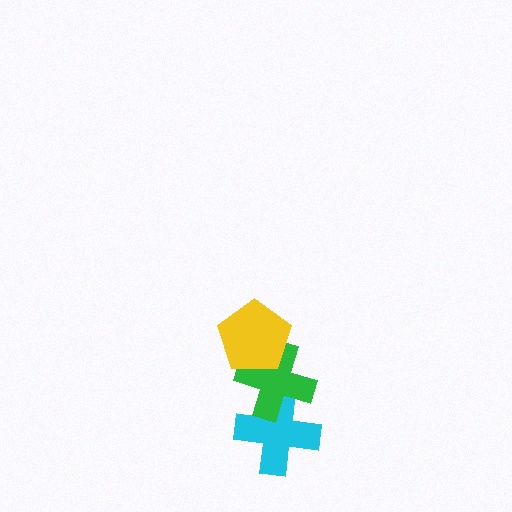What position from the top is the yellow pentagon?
The yellow pentagon is 1st from the top.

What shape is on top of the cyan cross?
The green cross is on top of the cyan cross.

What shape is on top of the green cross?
The yellow pentagon is on top of the green cross.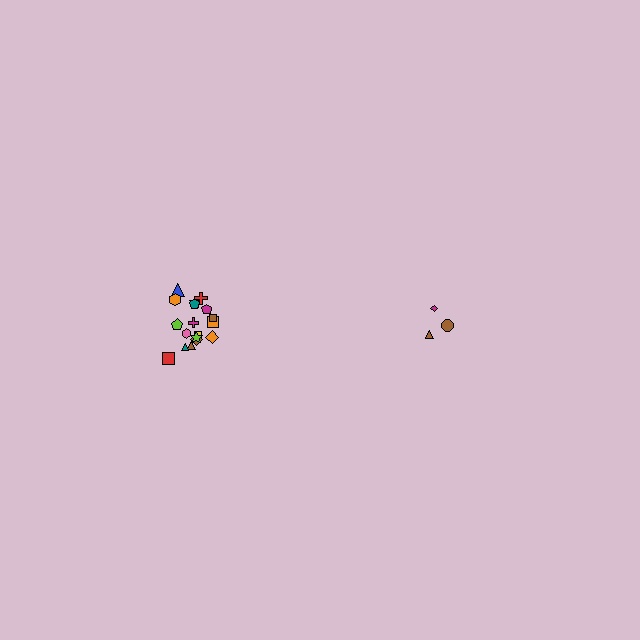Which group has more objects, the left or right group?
The left group.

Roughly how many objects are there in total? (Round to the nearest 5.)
Roughly 20 objects in total.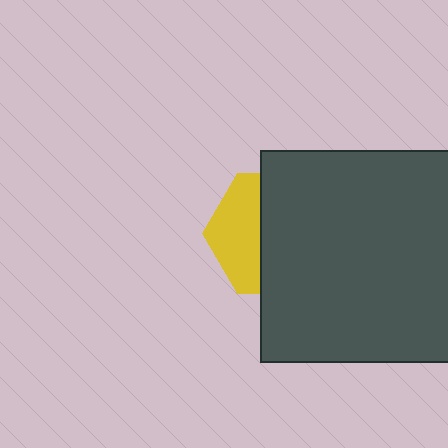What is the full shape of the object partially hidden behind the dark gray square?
The partially hidden object is a yellow hexagon.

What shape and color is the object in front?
The object in front is a dark gray square.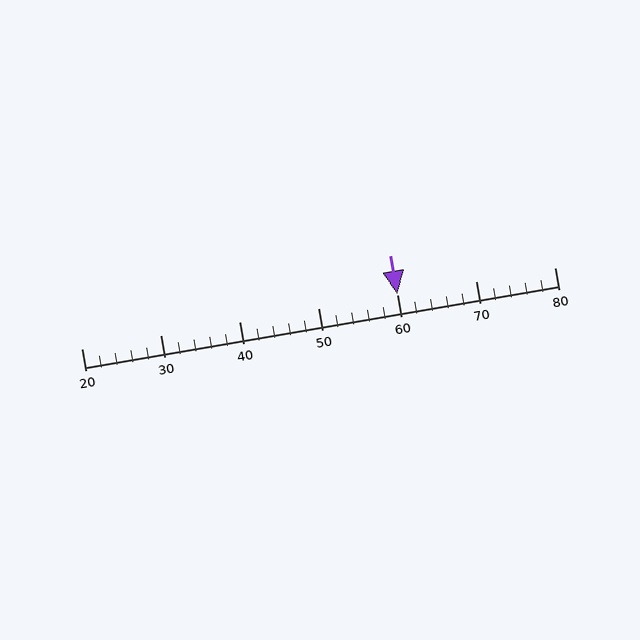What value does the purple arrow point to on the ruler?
The purple arrow points to approximately 60.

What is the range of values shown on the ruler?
The ruler shows values from 20 to 80.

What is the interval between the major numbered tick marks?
The major tick marks are spaced 10 units apart.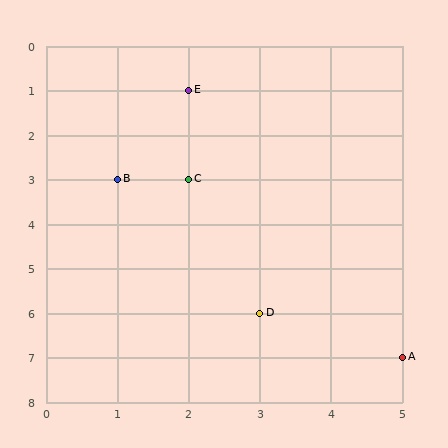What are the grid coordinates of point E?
Point E is at grid coordinates (2, 1).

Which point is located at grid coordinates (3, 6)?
Point D is at (3, 6).